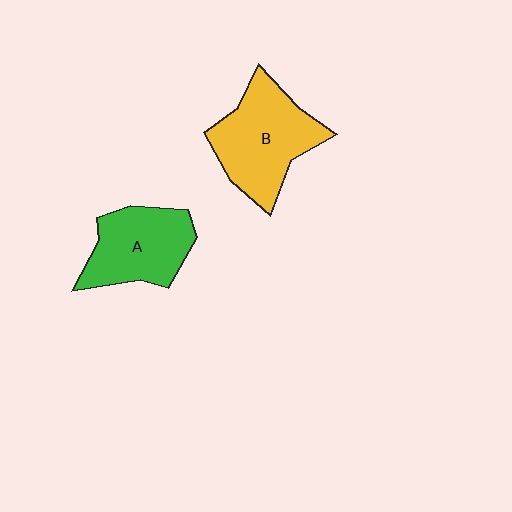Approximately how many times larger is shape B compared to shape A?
Approximately 1.2 times.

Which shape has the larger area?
Shape B (yellow).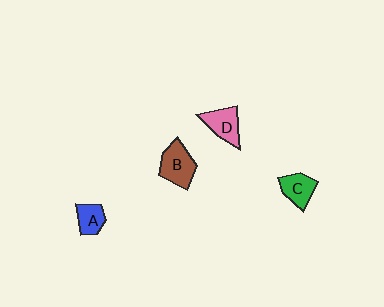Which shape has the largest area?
Shape B (brown).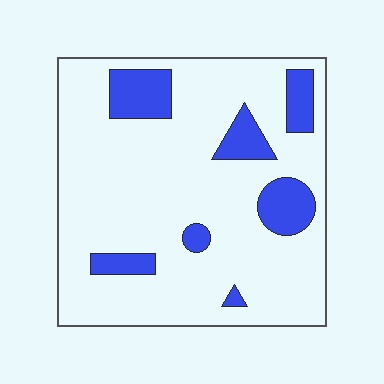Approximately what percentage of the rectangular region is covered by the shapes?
Approximately 15%.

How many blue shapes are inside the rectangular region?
7.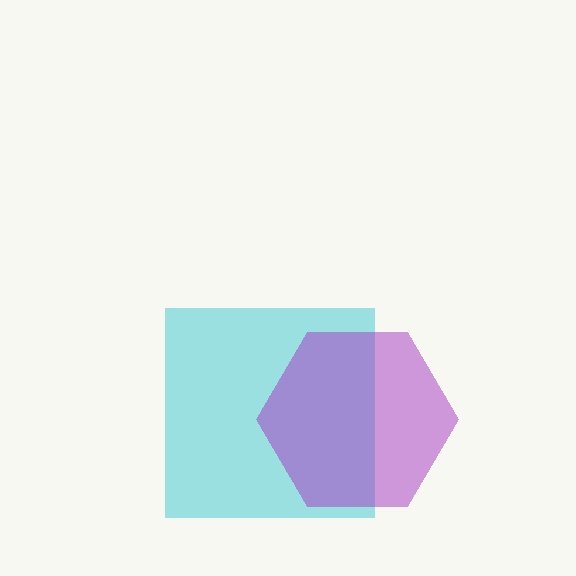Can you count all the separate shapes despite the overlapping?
Yes, there are 2 separate shapes.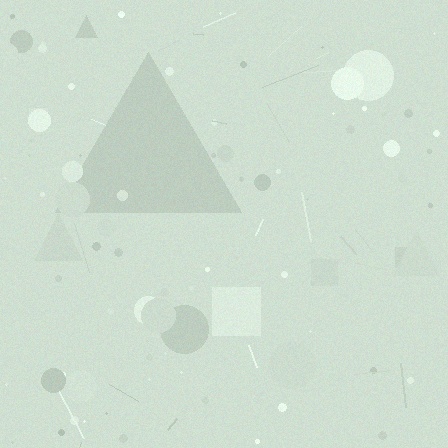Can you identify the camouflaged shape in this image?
The camouflaged shape is a triangle.